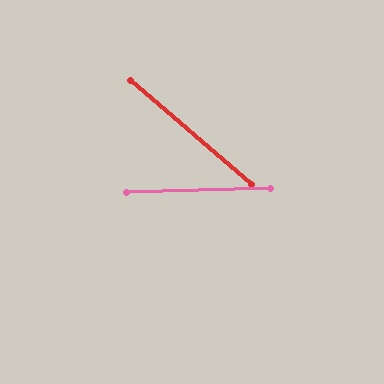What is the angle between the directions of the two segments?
Approximately 42 degrees.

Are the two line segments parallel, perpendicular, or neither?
Neither parallel nor perpendicular — they differ by about 42°.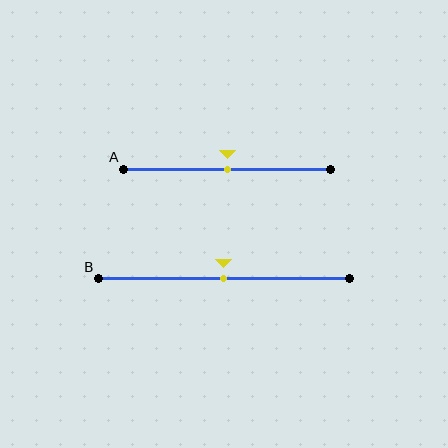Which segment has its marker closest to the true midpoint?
Segment A has its marker closest to the true midpoint.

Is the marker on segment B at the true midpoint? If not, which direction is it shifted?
Yes, the marker on segment B is at the true midpoint.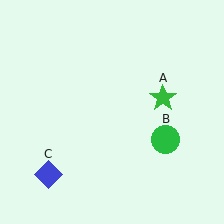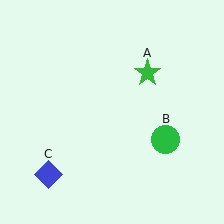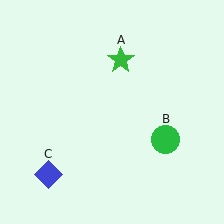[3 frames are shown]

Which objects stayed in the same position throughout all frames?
Green circle (object B) and blue diamond (object C) remained stationary.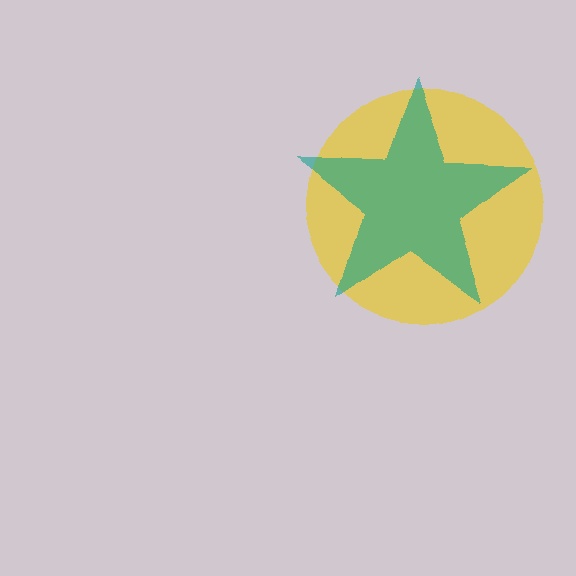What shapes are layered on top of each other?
The layered shapes are: a yellow circle, a teal star.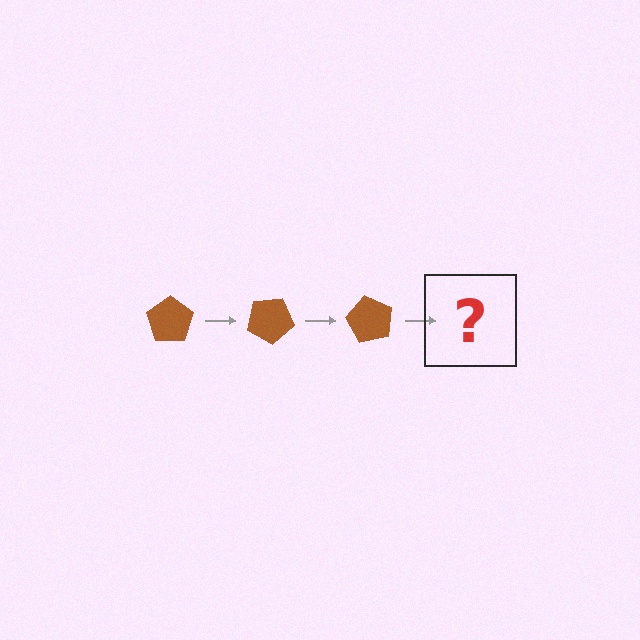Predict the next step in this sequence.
The next step is a brown pentagon rotated 90 degrees.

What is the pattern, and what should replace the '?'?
The pattern is that the pentagon rotates 30 degrees each step. The '?' should be a brown pentagon rotated 90 degrees.